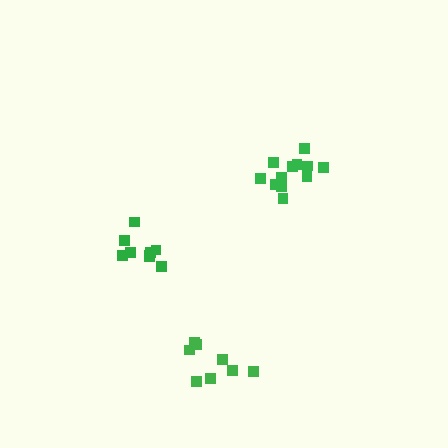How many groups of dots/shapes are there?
There are 3 groups.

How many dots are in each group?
Group 1: 13 dots, Group 2: 9 dots, Group 3: 8 dots (30 total).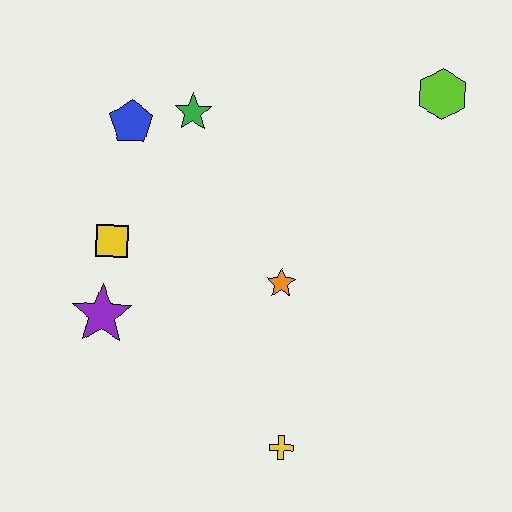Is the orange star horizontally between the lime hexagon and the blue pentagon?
Yes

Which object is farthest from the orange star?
The lime hexagon is farthest from the orange star.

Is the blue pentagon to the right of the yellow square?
Yes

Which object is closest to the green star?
The blue pentagon is closest to the green star.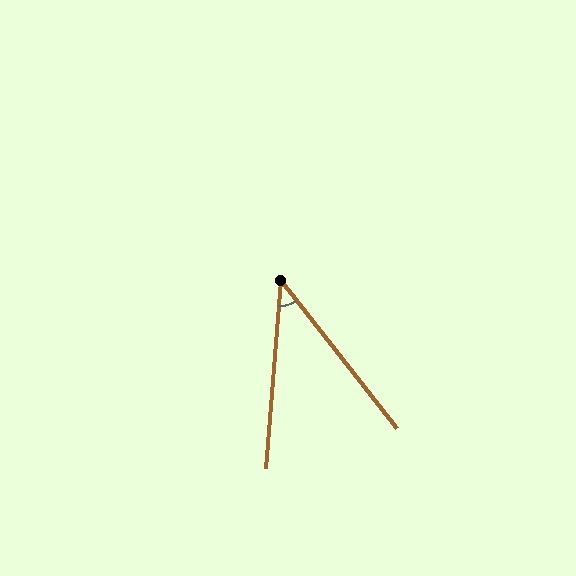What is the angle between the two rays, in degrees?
Approximately 43 degrees.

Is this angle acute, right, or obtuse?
It is acute.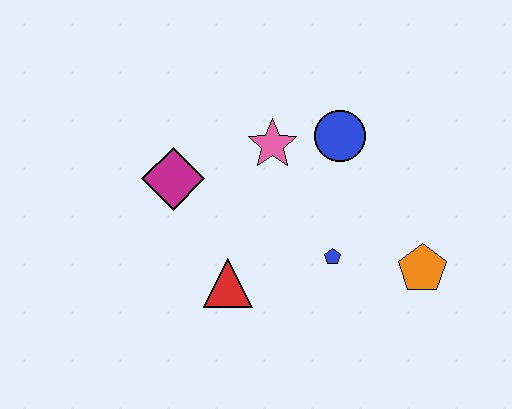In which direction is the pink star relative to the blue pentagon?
The pink star is above the blue pentagon.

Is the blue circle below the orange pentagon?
No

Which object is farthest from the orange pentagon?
The magenta diamond is farthest from the orange pentagon.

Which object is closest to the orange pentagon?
The blue pentagon is closest to the orange pentagon.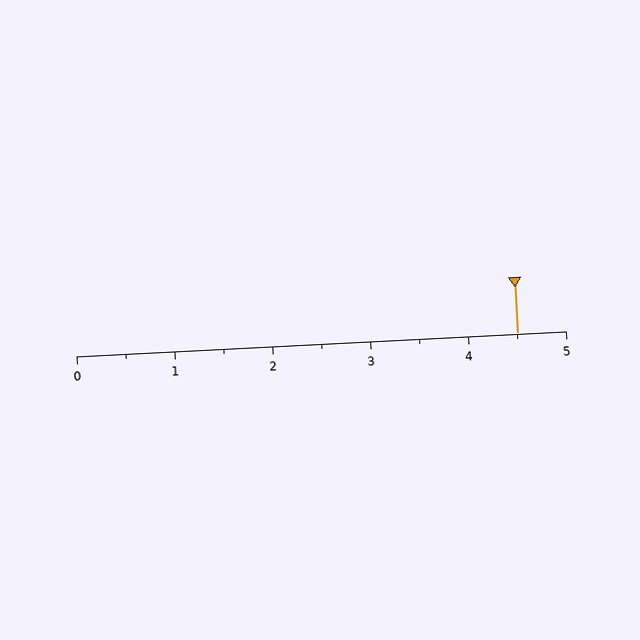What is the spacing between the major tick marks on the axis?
The major ticks are spaced 1 apart.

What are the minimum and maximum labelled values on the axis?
The axis runs from 0 to 5.